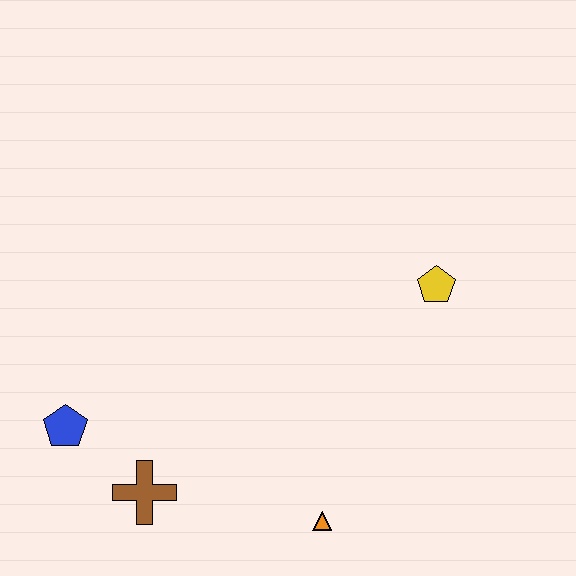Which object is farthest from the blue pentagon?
The yellow pentagon is farthest from the blue pentagon.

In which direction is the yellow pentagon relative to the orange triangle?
The yellow pentagon is above the orange triangle.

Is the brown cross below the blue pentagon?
Yes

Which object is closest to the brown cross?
The blue pentagon is closest to the brown cross.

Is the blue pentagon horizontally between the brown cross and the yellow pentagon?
No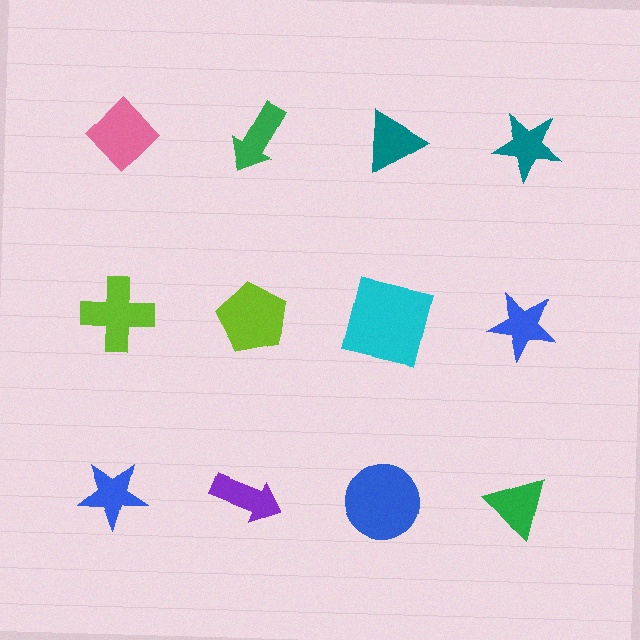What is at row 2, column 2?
A lime pentagon.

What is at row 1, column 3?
A teal triangle.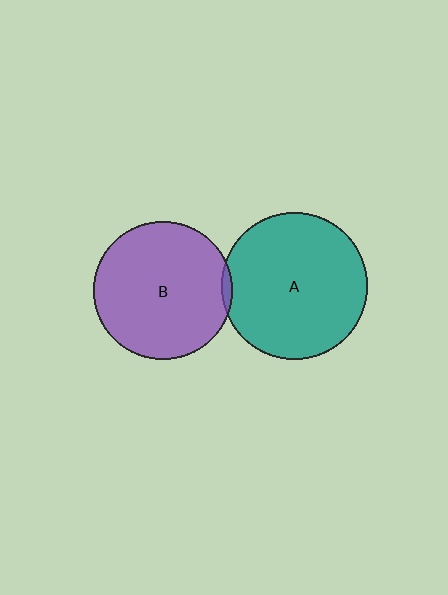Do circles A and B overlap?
Yes.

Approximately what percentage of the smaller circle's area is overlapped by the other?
Approximately 5%.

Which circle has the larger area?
Circle A (teal).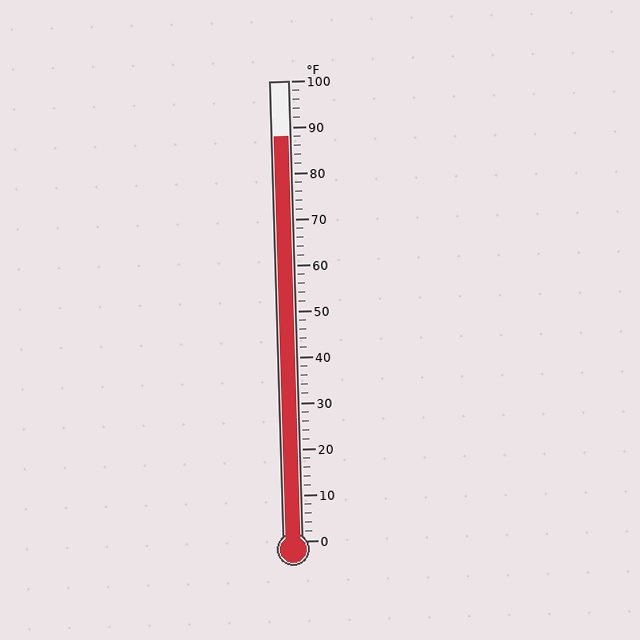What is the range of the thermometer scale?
The thermometer scale ranges from 0°F to 100°F.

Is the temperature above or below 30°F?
The temperature is above 30°F.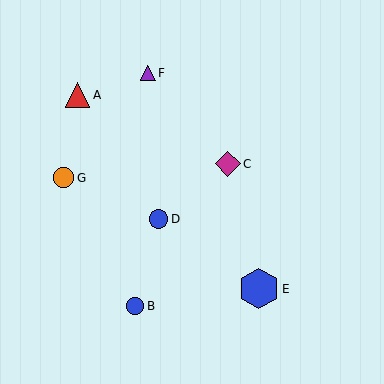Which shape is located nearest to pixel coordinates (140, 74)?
The purple triangle (labeled F) at (148, 73) is nearest to that location.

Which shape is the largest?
The blue hexagon (labeled E) is the largest.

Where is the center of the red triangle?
The center of the red triangle is at (78, 95).